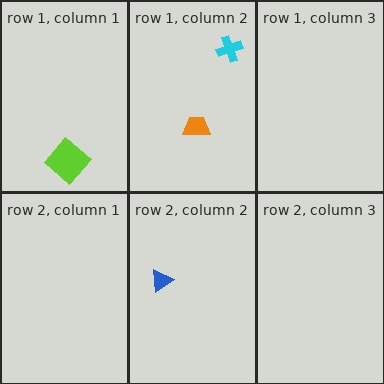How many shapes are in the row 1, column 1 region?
1.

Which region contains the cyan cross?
The row 1, column 2 region.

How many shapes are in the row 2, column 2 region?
1.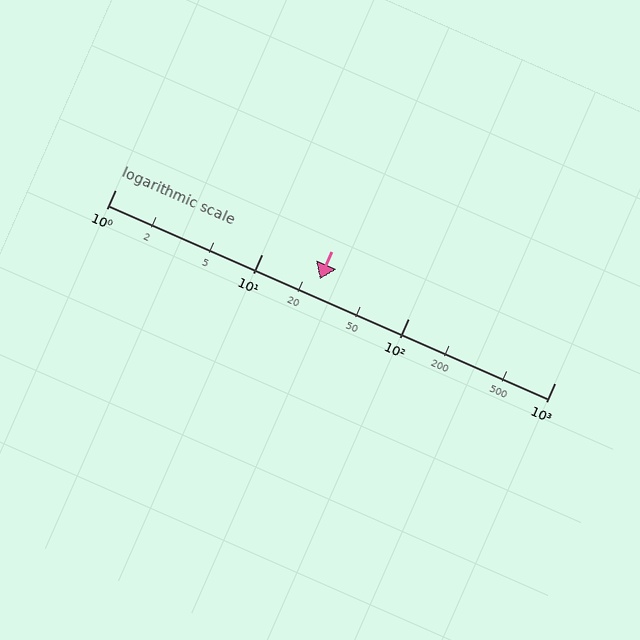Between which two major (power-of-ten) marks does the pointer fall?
The pointer is between 10 and 100.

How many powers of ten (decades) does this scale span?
The scale spans 3 decades, from 1 to 1000.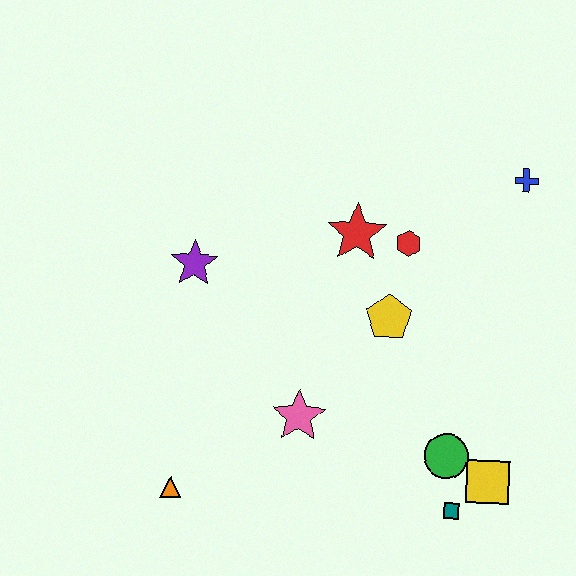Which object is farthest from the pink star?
The blue cross is farthest from the pink star.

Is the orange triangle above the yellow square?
No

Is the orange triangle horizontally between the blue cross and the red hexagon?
No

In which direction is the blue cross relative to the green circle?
The blue cross is above the green circle.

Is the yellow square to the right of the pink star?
Yes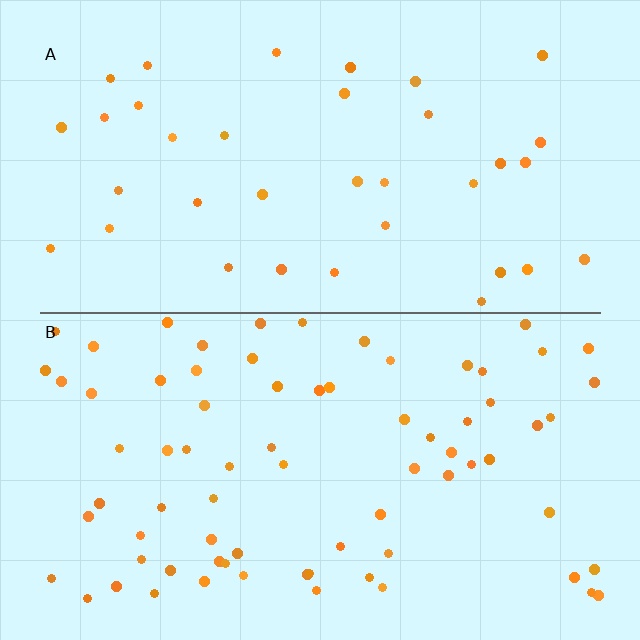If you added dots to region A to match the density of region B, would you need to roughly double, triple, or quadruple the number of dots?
Approximately double.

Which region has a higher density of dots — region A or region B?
B (the bottom).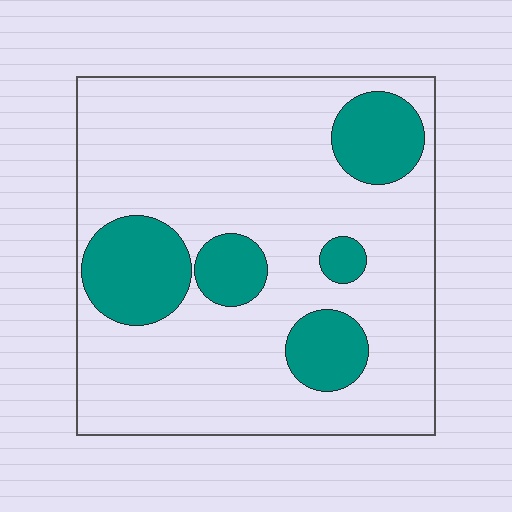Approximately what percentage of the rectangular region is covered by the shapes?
Approximately 20%.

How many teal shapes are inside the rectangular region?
5.